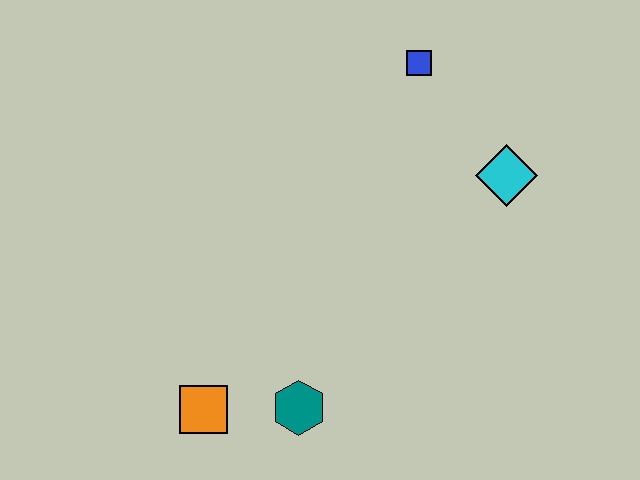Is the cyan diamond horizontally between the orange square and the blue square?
No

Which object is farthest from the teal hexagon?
The blue square is farthest from the teal hexagon.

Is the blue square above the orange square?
Yes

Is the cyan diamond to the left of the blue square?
No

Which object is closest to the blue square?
The cyan diamond is closest to the blue square.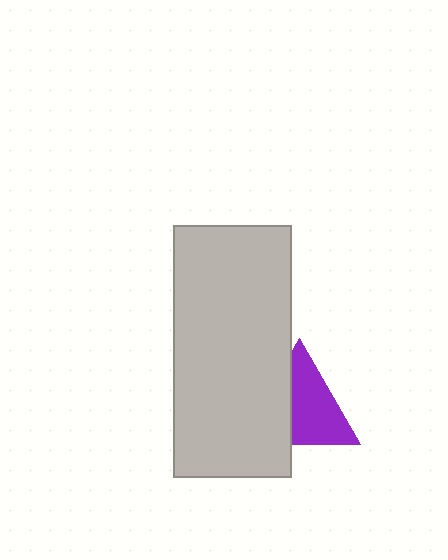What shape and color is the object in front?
The object in front is a light gray rectangle.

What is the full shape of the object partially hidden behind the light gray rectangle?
The partially hidden object is a purple triangle.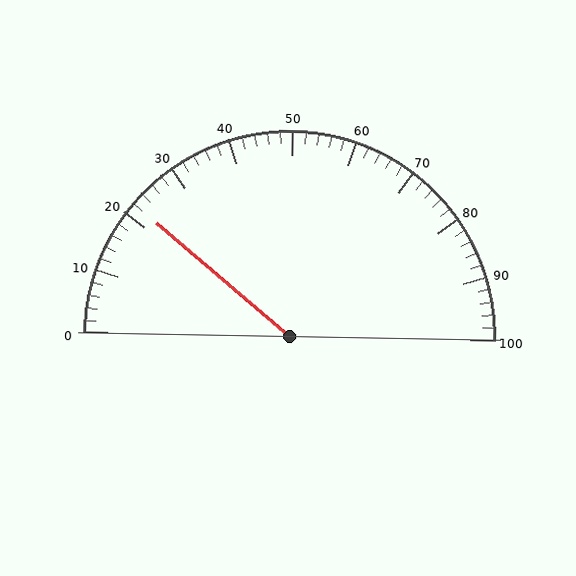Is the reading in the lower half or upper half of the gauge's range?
The reading is in the lower half of the range (0 to 100).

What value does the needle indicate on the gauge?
The needle indicates approximately 22.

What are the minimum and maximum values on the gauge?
The gauge ranges from 0 to 100.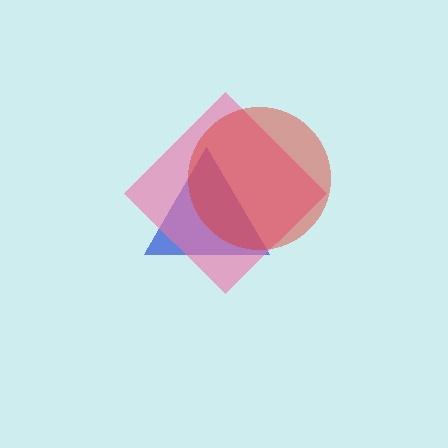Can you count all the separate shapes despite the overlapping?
Yes, there are 3 separate shapes.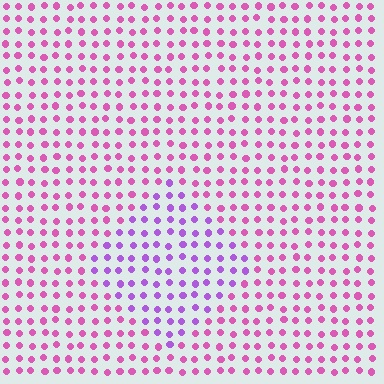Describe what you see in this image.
The image is filled with small pink elements in a uniform arrangement. A diamond-shaped region is visible where the elements are tinted to a slightly different hue, forming a subtle color boundary.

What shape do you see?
I see a diamond.